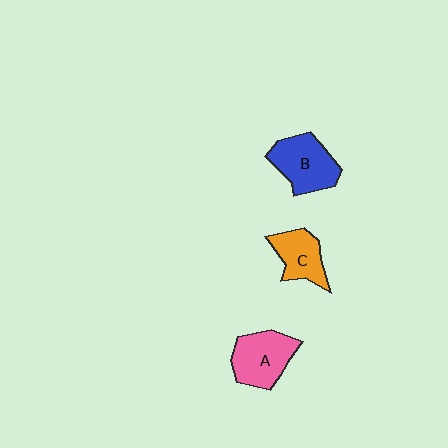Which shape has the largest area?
Shape B (blue).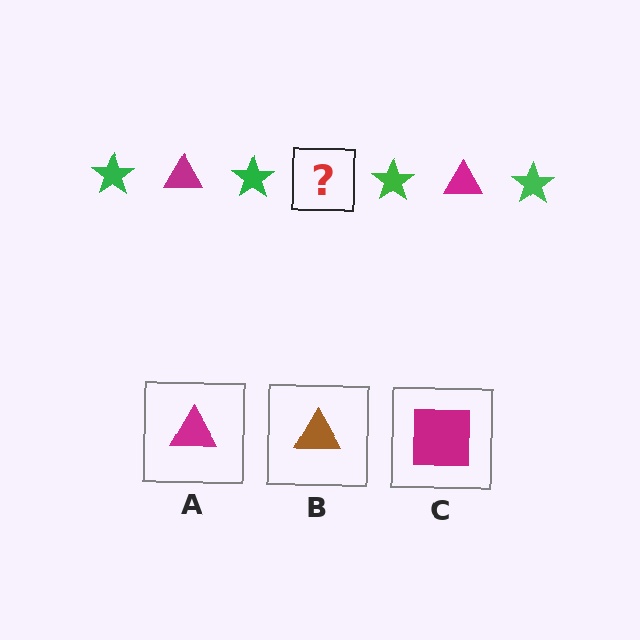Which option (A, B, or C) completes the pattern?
A.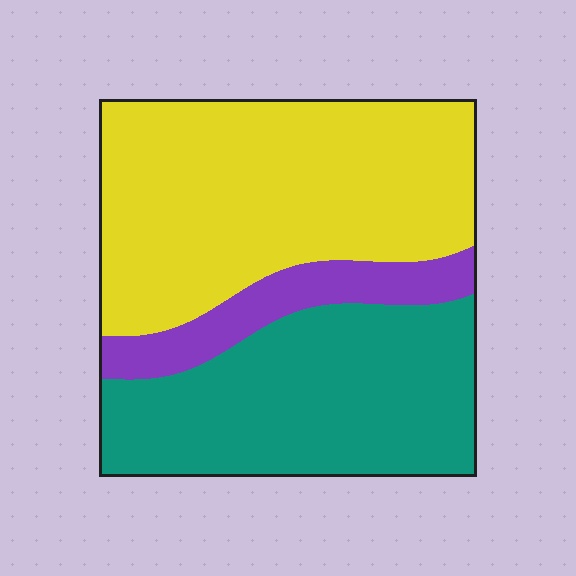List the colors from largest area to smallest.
From largest to smallest: yellow, teal, purple.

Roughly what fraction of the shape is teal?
Teal covers around 40% of the shape.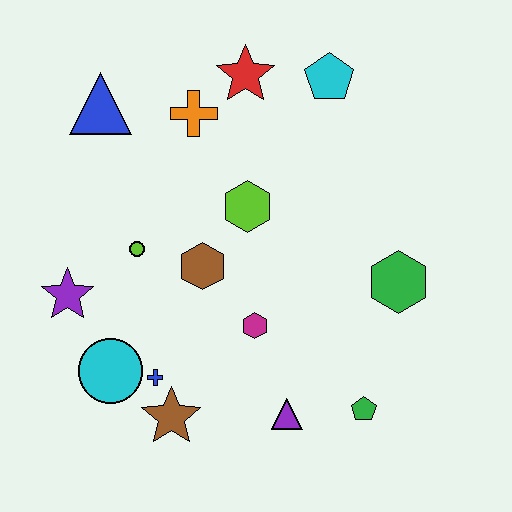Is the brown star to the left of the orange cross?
Yes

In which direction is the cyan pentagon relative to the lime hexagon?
The cyan pentagon is above the lime hexagon.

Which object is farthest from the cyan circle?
The cyan pentagon is farthest from the cyan circle.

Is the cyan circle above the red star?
No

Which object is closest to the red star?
The orange cross is closest to the red star.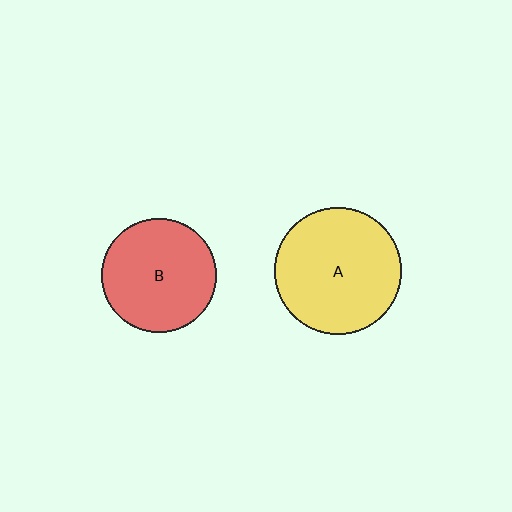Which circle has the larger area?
Circle A (yellow).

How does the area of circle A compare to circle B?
Approximately 1.2 times.